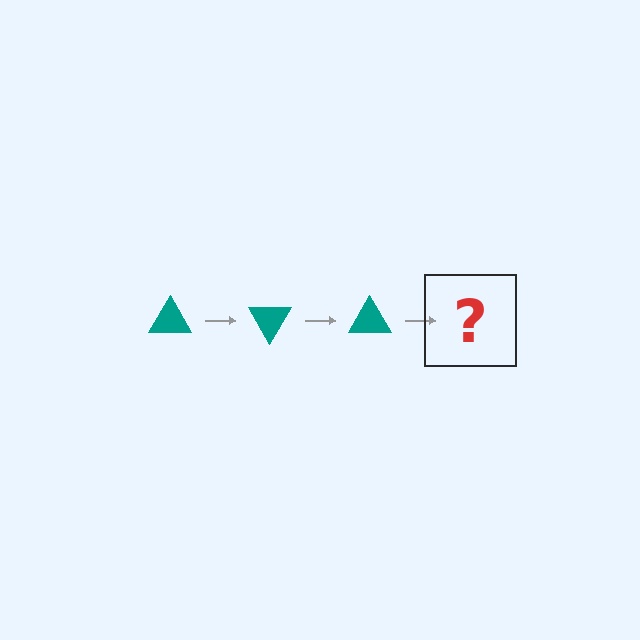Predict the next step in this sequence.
The next step is a teal triangle rotated 180 degrees.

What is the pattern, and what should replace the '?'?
The pattern is that the triangle rotates 60 degrees each step. The '?' should be a teal triangle rotated 180 degrees.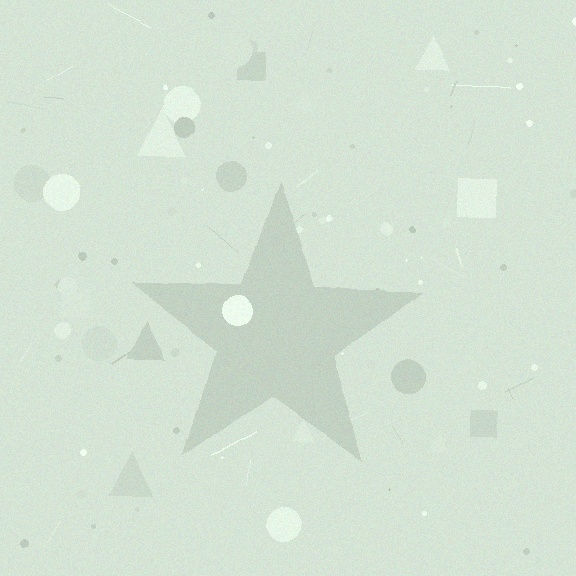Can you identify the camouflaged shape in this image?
The camouflaged shape is a star.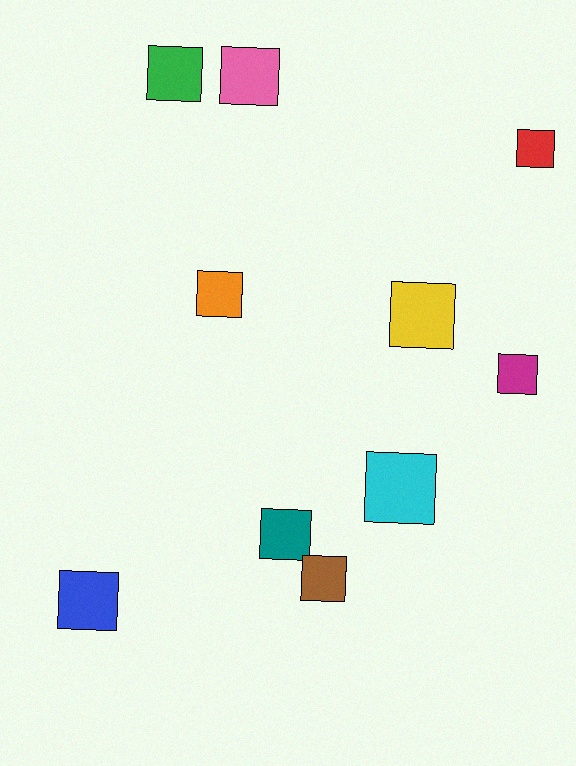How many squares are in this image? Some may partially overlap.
There are 10 squares.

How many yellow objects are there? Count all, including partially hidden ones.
There is 1 yellow object.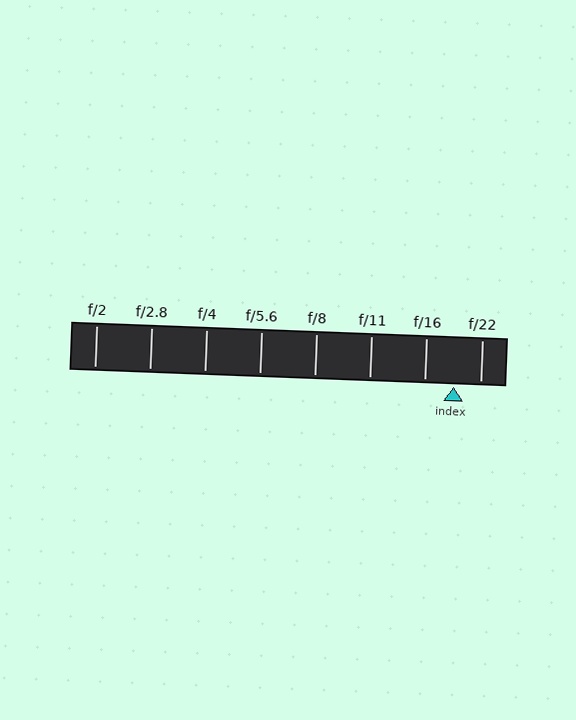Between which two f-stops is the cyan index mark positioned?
The index mark is between f/16 and f/22.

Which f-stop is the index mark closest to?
The index mark is closest to f/22.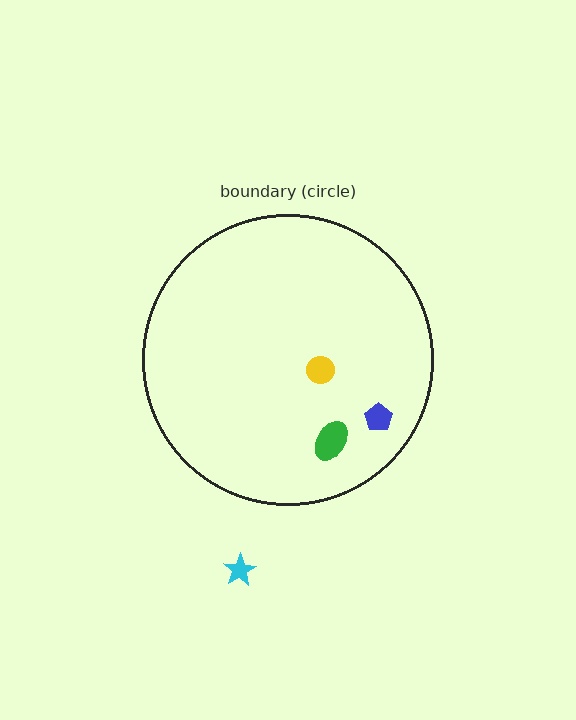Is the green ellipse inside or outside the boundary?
Inside.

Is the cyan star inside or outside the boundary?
Outside.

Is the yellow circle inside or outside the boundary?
Inside.